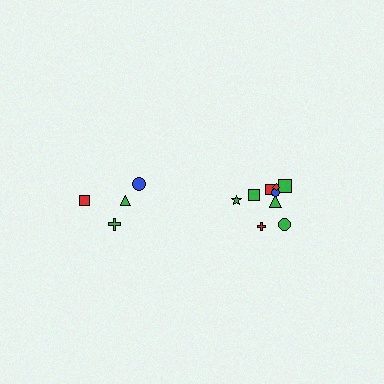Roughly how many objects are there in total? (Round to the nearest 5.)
Roughly 15 objects in total.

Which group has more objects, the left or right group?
The right group.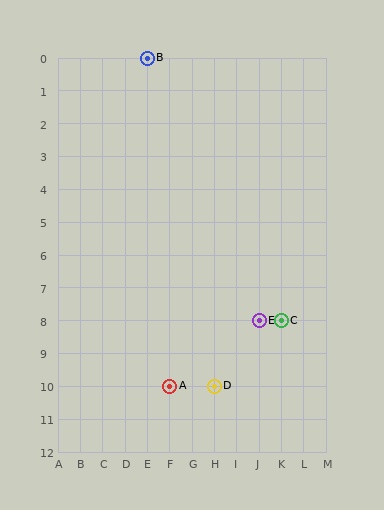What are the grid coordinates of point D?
Point D is at grid coordinates (H, 10).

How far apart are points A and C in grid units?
Points A and C are 5 columns and 2 rows apart (about 5.4 grid units diagonally).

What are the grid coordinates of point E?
Point E is at grid coordinates (J, 8).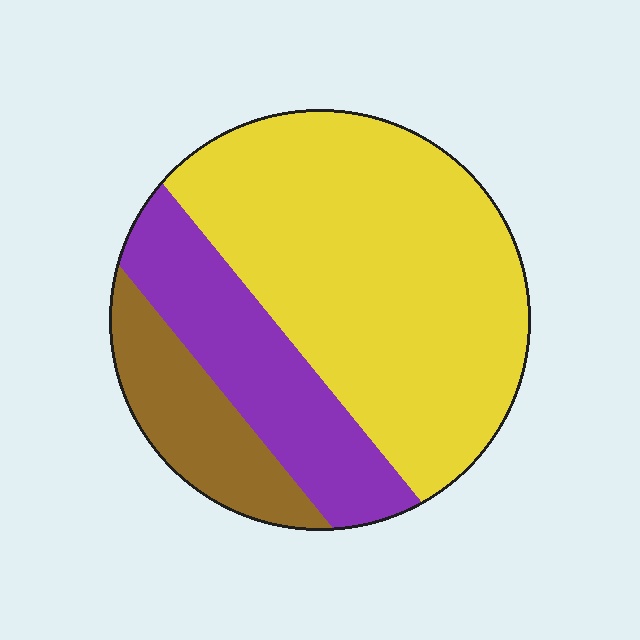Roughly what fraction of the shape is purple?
Purple covers 24% of the shape.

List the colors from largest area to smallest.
From largest to smallest: yellow, purple, brown.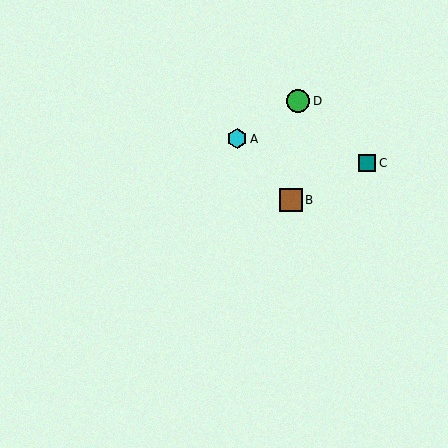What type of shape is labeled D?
Shape D is a green circle.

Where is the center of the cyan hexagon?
The center of the cyan hexagon is at (237, 139).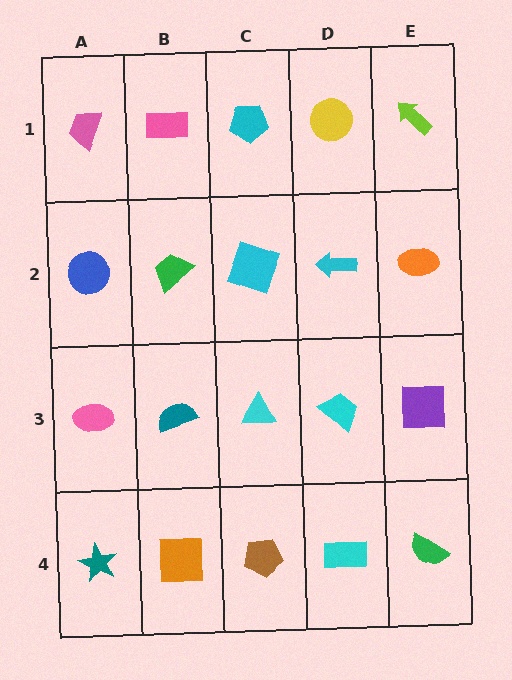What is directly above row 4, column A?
A pink ellipse.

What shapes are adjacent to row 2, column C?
A cyan pentagon (row 1, column C), a cyan triangle (row 3, column C), a green trapezoid (row 2, column B), a cyan arrow (row 2, column D).